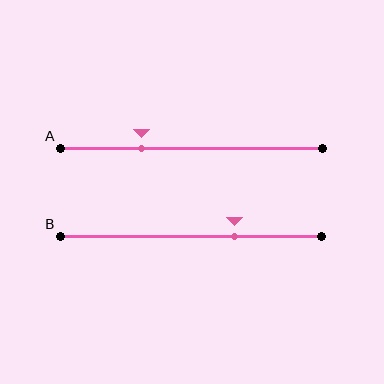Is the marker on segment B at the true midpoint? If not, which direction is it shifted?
No, the marker on segment B is shifted to the right by about 16% of the segment length.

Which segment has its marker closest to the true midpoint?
Segment B has its marker closest to the true midpoint.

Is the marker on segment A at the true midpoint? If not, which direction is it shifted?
No, the marker on segment A is shifted to the left by about 19% of the segment length.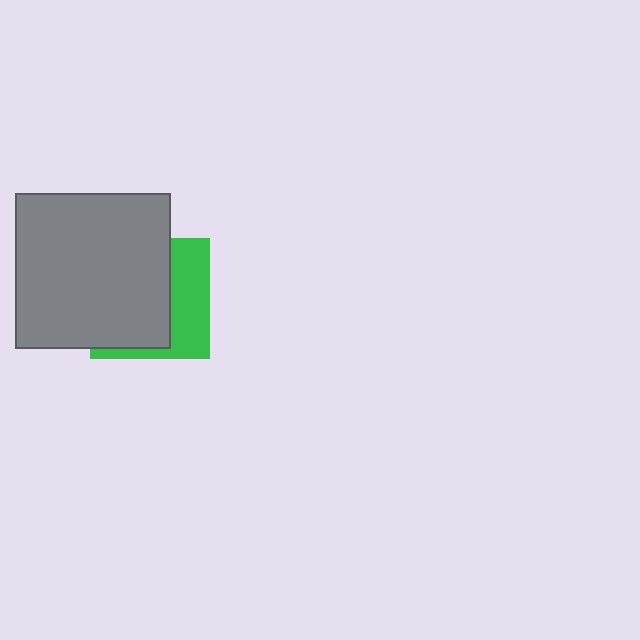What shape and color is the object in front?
The object in front is a gray square.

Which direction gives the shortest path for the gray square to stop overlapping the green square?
Moving left gives the shortest separation.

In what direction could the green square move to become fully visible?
The green square could move right. That would shift it out from behind the gray square entirely.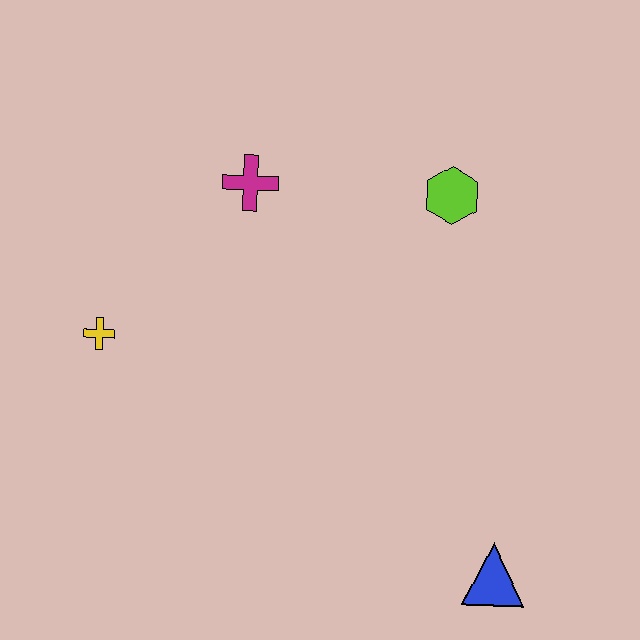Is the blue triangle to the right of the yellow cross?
Yes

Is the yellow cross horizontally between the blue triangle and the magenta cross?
No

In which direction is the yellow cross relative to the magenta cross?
The yellow cross is below the magenta cross.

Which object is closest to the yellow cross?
The magenta cross is closest to the yellow cross.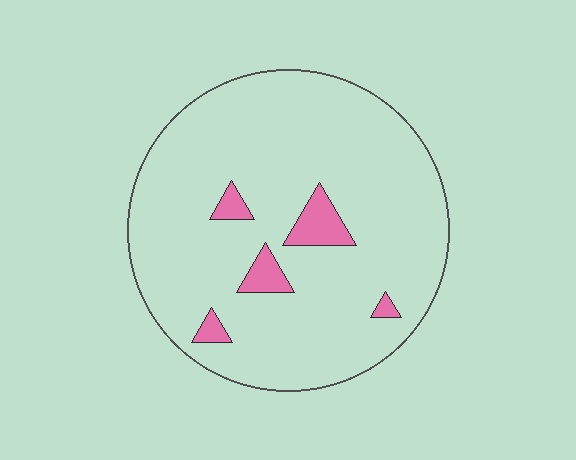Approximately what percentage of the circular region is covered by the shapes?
Approximately 5%.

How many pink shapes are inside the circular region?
5.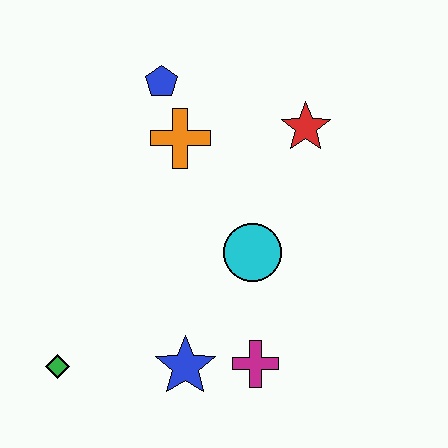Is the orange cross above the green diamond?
Yes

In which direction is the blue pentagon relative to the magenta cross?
The blue pentagon is above the magenta cross.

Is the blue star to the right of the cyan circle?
No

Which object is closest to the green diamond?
The blue star is closest to the green diamond.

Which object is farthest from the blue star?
The blue pentagon is farthest from the blue star.